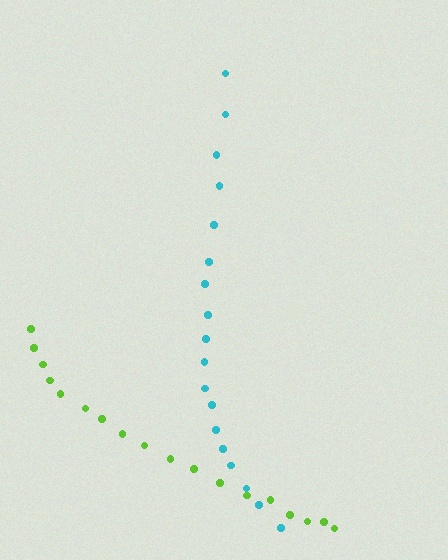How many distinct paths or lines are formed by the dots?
There are 2 distinct paths.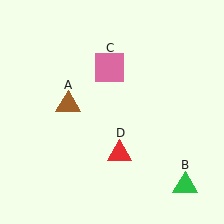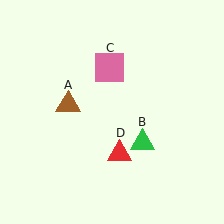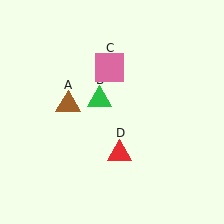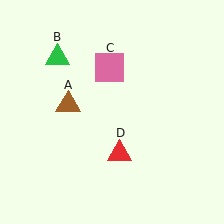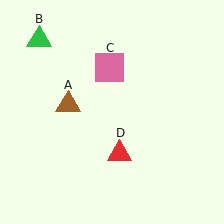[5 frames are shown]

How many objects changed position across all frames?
1 object changed position: green triangle (object B).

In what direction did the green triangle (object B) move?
The green triangle (object B) moved up and to the left.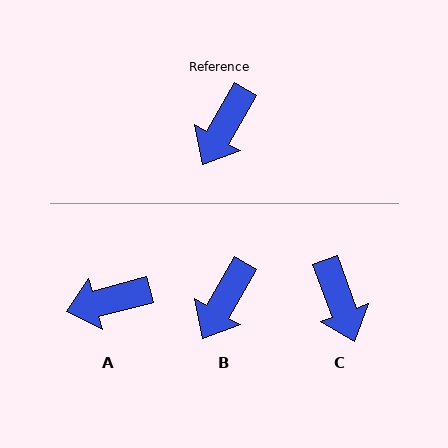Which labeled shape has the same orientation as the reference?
B.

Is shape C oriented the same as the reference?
No, it is off by about 50 degrees.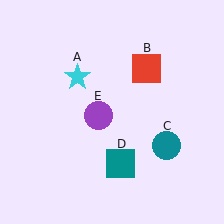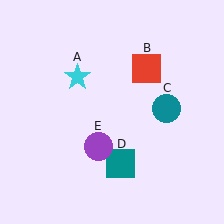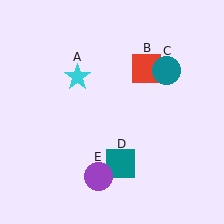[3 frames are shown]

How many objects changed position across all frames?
2 objects changed position: teal circle (object C), purple circle (object E).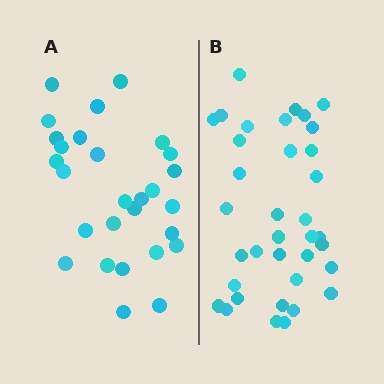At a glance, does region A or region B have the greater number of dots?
Region B (the right region) has more dots.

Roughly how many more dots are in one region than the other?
Region B has roughly 8 or so more dots than region A.